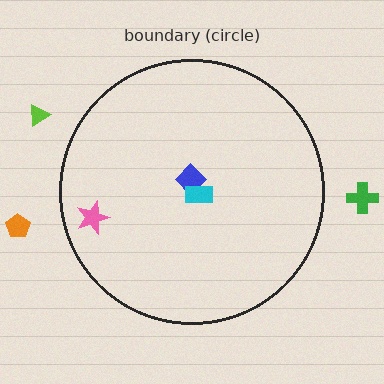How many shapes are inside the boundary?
3 inside, 3 outside.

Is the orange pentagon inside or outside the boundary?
Outside.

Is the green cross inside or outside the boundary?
Outside.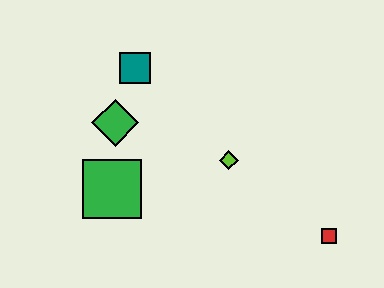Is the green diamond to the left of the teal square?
Yes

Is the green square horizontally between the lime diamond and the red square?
No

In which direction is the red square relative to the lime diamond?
The red square is to the right of the lime diamond.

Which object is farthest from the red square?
The teal square is farthest from the red square.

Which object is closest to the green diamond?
The teal square is closest to the green diamond.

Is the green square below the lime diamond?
Yes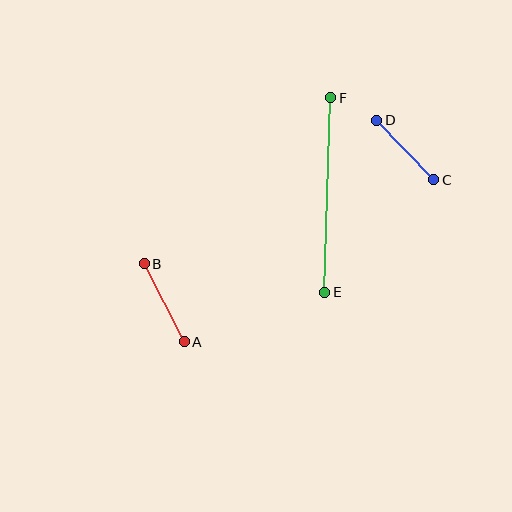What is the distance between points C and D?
The distance is approximately 82 pixels.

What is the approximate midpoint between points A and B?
The midpoint is at approximately (164, 303) pixels.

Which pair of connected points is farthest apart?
Points E and F are farthest apart.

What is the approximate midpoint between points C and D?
The midpoint is at approximately (405, 150) pixels.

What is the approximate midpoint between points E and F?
The midpoint is at approximately (328, 195) pixels.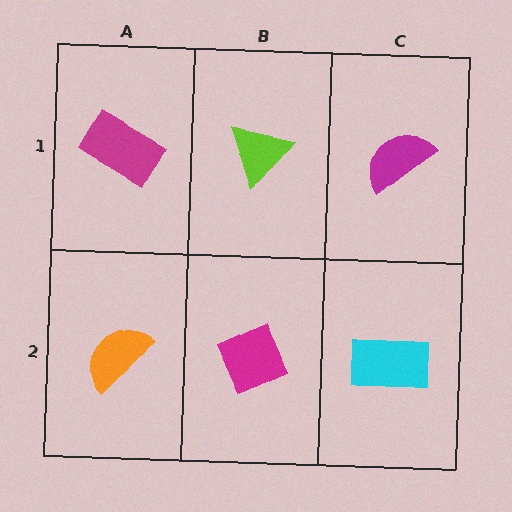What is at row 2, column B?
A magenta diamond.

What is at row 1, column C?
A magenta semicircle.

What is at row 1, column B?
A lime triangle.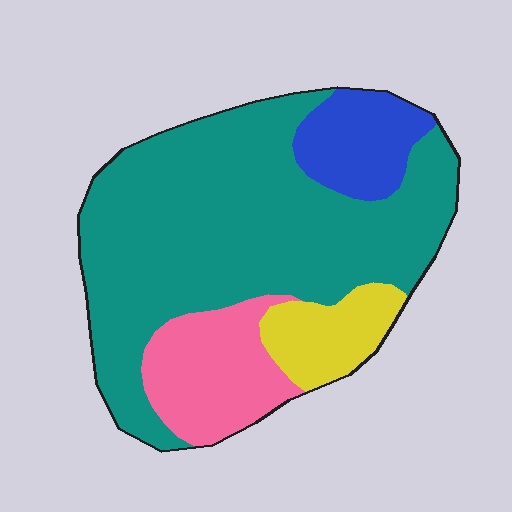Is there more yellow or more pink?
Pink.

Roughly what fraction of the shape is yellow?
Yellow covers 10% of the shape.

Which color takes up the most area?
Teal, at roughly 65%.